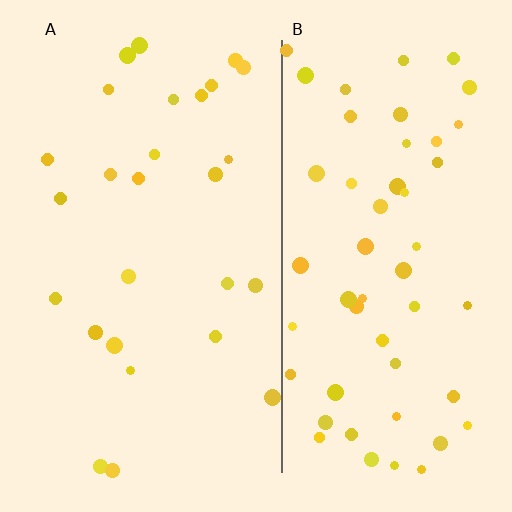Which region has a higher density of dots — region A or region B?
B (the right).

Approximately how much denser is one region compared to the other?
Approximately 2.0× — region B over region A.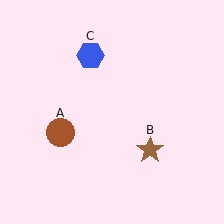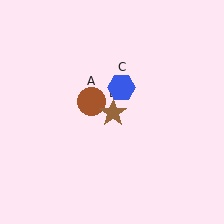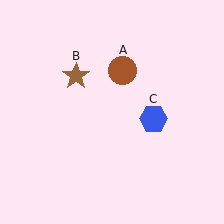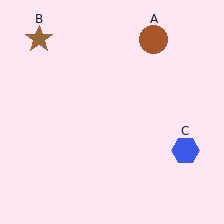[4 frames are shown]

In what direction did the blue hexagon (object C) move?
The blue hexagon (object C) moved down and to the right.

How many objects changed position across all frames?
3 objects changed position: brown circle (object A), brown star (object B), blue hexagon (object C).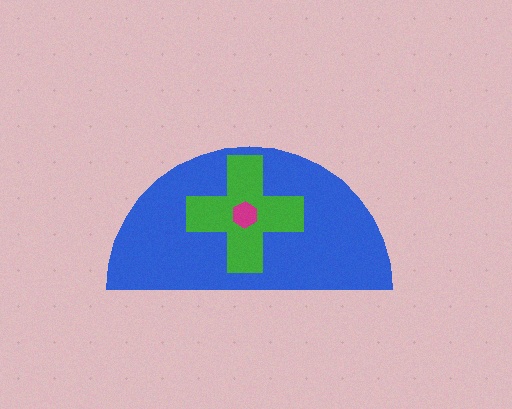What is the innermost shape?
The magenta hexagon.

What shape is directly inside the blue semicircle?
The green cross.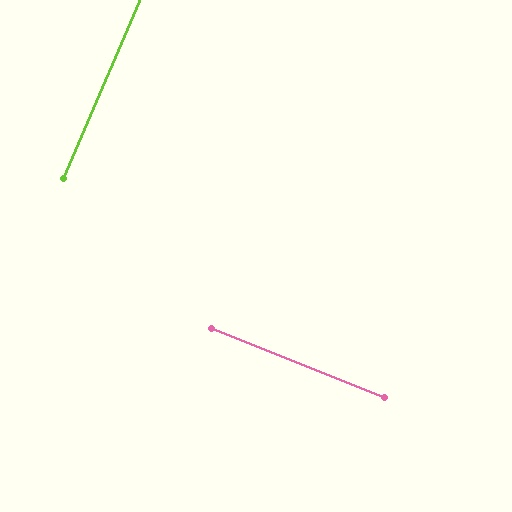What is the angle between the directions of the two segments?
Approximately 88 degrees.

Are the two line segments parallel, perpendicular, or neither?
Perpendicular — they meet at approximately 88°.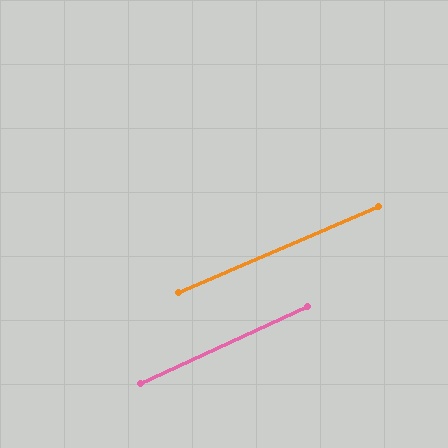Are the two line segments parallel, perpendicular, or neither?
Parallel — their directions differ by only 1.4°.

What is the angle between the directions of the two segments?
Approximately 1 degree.